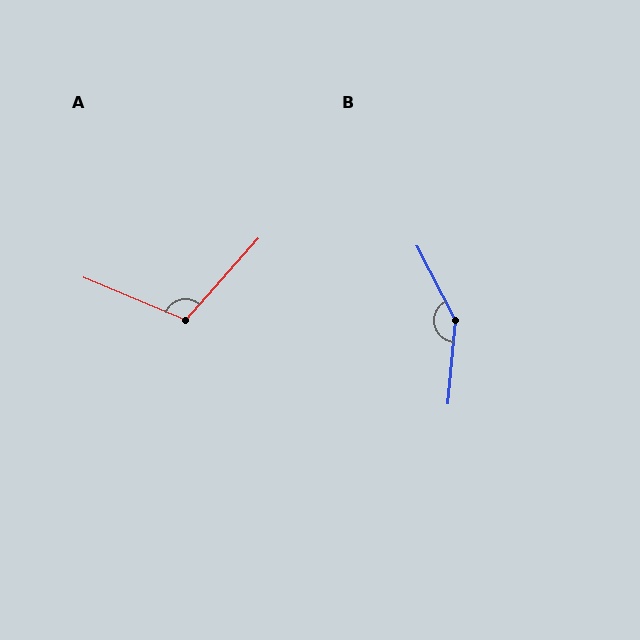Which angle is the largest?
B, at approximately 148 degrees.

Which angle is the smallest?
A, at approximately 109 degrees.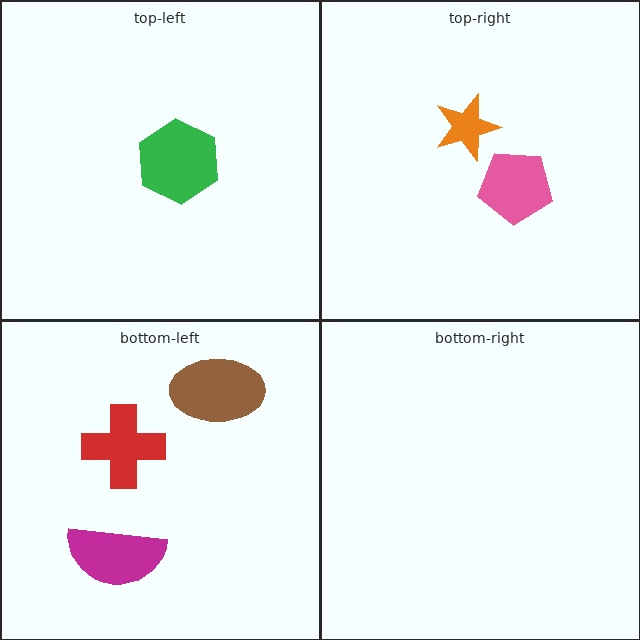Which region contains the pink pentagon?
The top-right region.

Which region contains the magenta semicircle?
The bottom-left region.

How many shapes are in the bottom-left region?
3.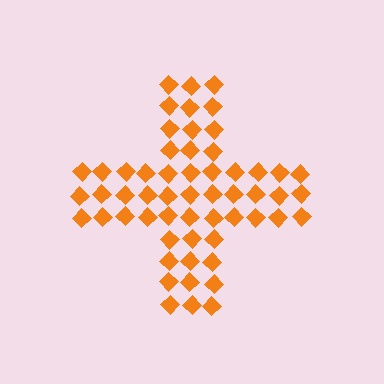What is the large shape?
The large shape is a cross.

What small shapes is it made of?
It is made of small diamonds.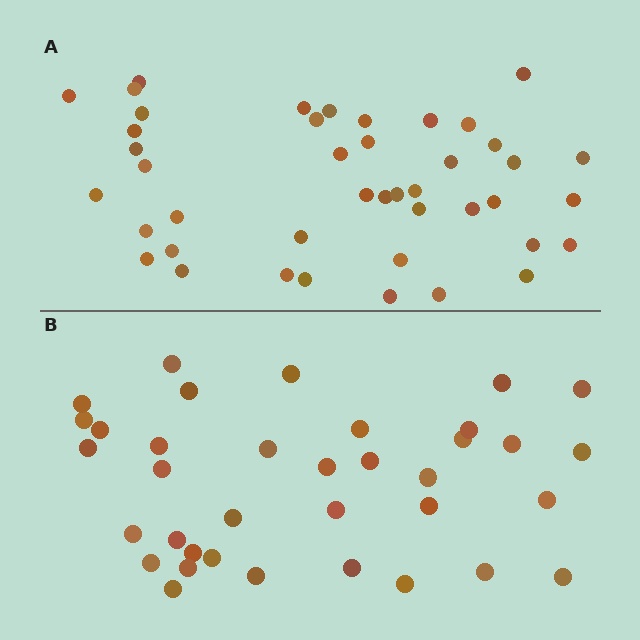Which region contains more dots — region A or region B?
Region A (the top region) has more dots.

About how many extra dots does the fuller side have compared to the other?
Region A has roughly 8 or so more dots than region B.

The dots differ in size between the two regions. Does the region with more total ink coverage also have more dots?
No. Region B has more total ink coverage because its dots are larger, but region A actually contains more individual dots. Total area can be misleading — the number of items is what matters here.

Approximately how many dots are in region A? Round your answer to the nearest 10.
About 40 dots. (The exact count is 43, which rounds to 40.)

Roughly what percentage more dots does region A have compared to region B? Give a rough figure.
About 20% more.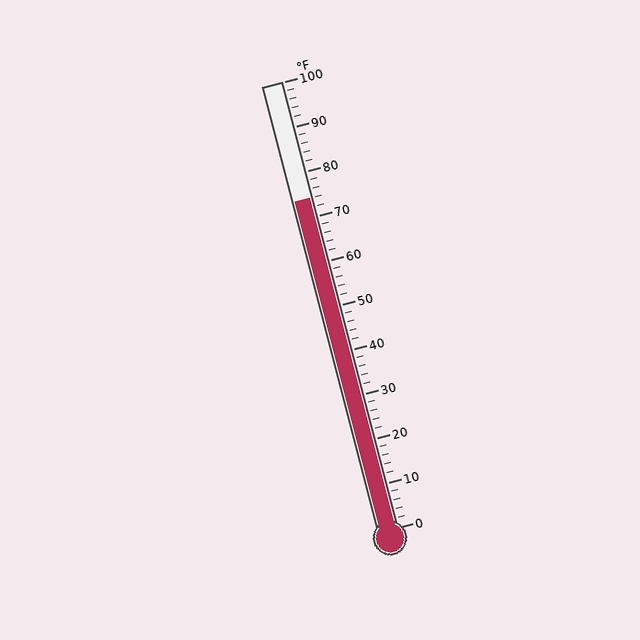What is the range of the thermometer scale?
The thermometer scale ranges from 0°F to 100°F.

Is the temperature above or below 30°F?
The temperature is above 30°F.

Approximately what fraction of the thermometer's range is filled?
The thermometer is filled to approximately 75% of its range.